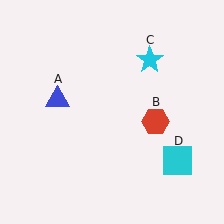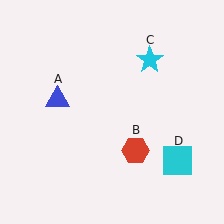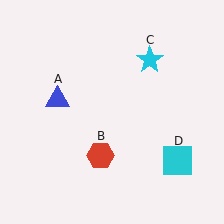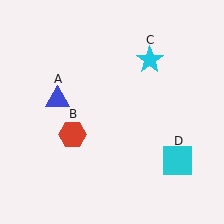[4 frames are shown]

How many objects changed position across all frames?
1 object changed position: red hexagon (object B).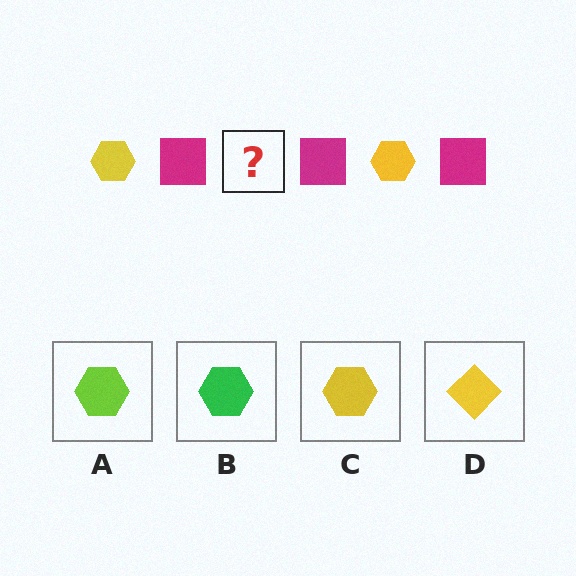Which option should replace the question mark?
Option C.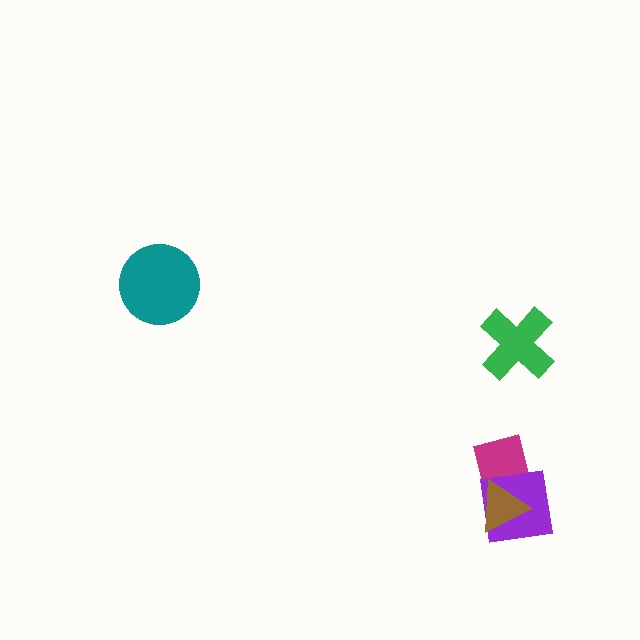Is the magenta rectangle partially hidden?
Yes, it is partially covered by another shape.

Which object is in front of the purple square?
The brown triangle is in front of the purple square.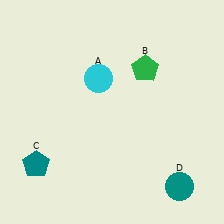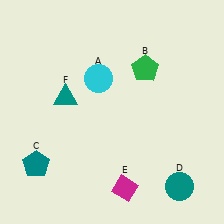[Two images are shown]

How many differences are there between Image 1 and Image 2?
There are 2 differences between the two images.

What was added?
A magenta diamond (E), a teal triangle (F) were added in Image 2.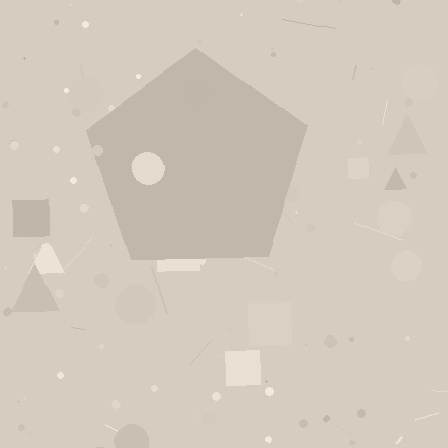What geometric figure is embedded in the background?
A pentagon is embedded in the background.